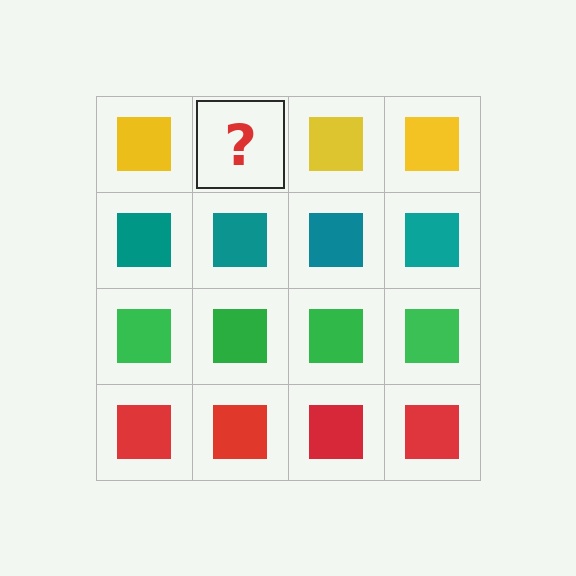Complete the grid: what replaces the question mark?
The question mark should be replaced with a yellow square.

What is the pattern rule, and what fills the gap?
The rule is that each row has a consistent color. The gap should be filled with a yellow square.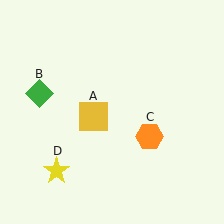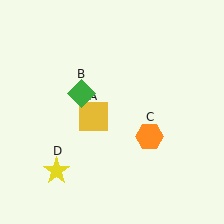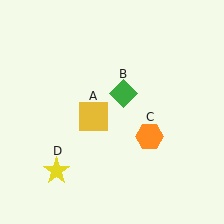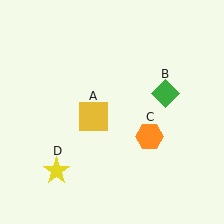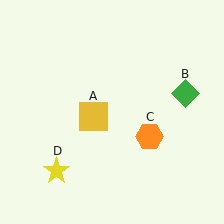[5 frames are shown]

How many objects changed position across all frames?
1 object changed position: green diamond (object B).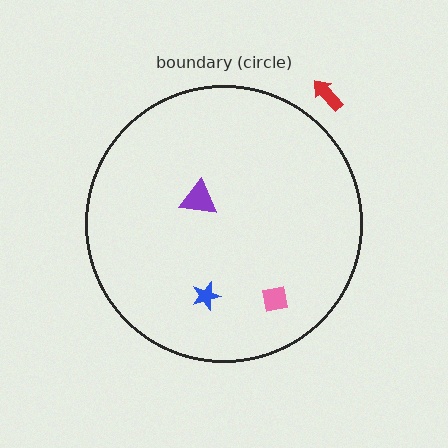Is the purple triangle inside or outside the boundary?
Inside.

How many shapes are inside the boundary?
3 inside, 1 outside.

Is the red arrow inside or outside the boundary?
Outside.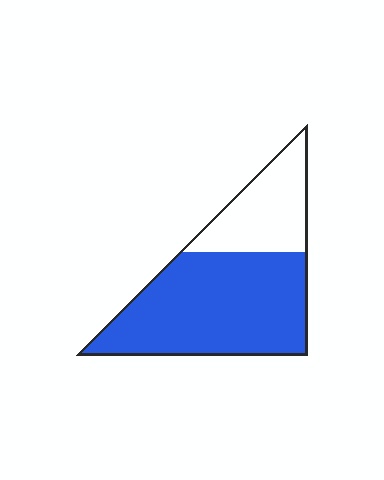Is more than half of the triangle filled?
Yes.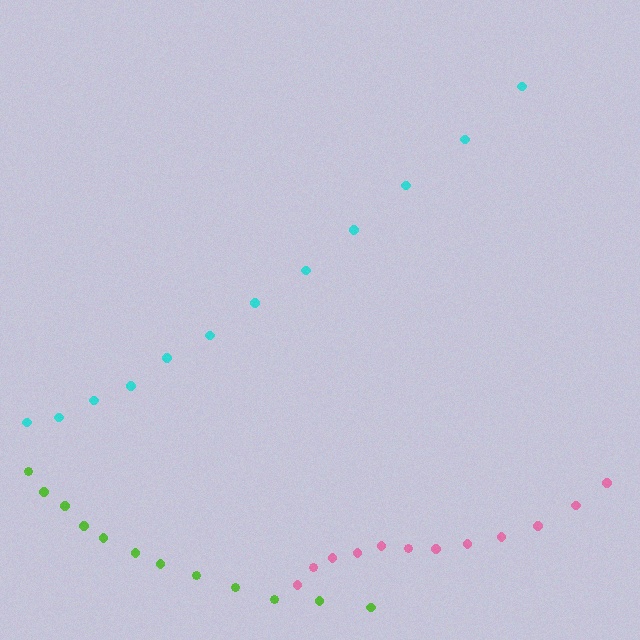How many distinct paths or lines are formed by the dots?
There are 3 distinct paths.